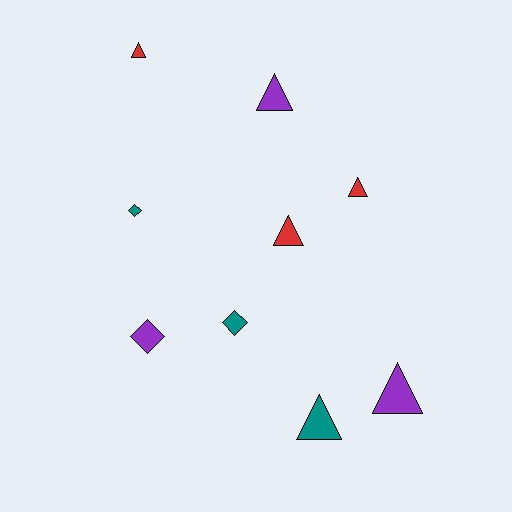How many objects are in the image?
There are 9 objects.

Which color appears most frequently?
Red, with 3 objects.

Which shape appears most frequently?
Triangle, with 6 objects.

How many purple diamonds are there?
There is 1 purple diamond.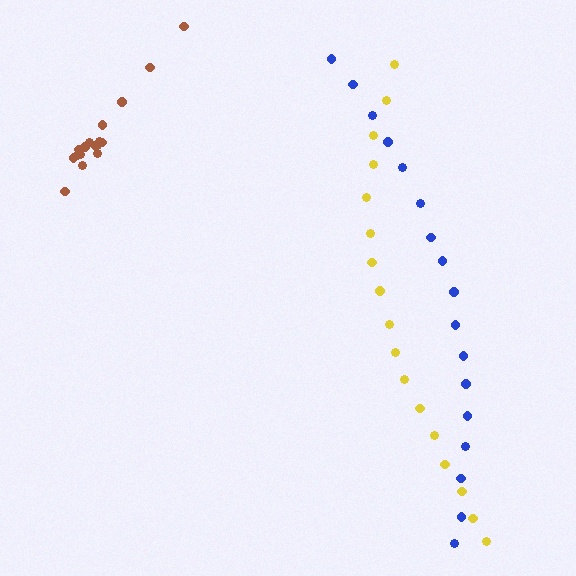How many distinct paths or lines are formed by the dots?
There are 3 distinct paths.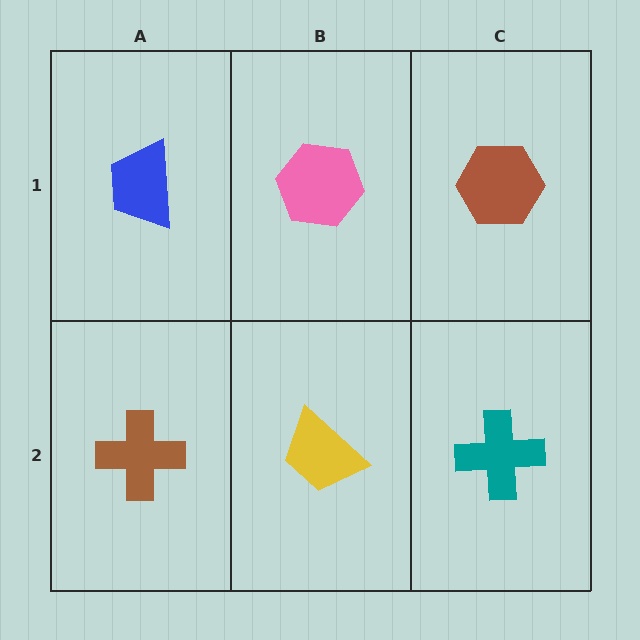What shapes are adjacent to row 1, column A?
A brown cross (row 2, column A), a pink hexagon (row 1, column B).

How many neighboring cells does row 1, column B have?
3.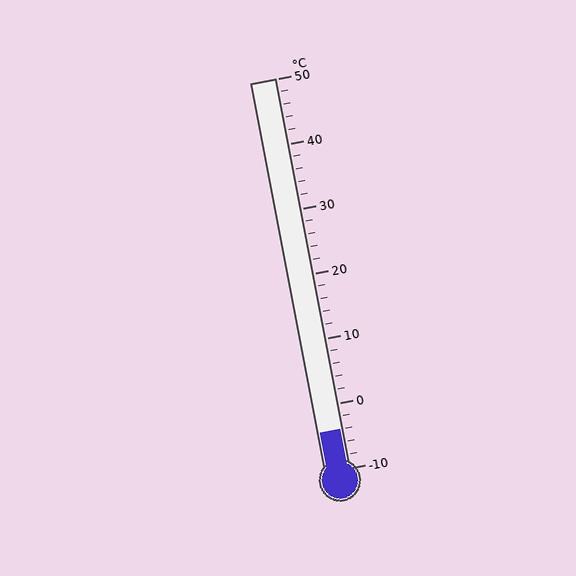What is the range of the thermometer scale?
The thermometer scale ranges from -10°C to 50°C.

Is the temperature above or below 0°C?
The temperature is below 0°C.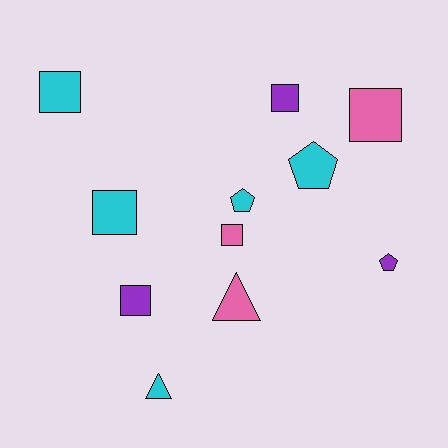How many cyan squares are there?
There are 2 cyan squares.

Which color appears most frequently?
Cyan, with 5 objects.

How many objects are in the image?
There are 11 objects.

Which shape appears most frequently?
Square, with 6 objects.